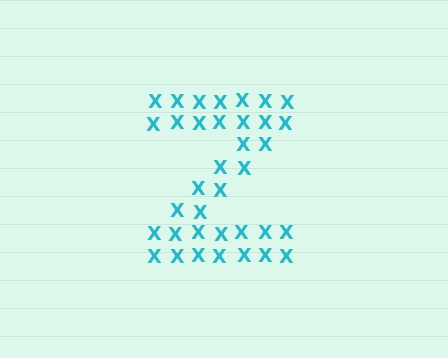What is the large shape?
The large shape is the letter Z.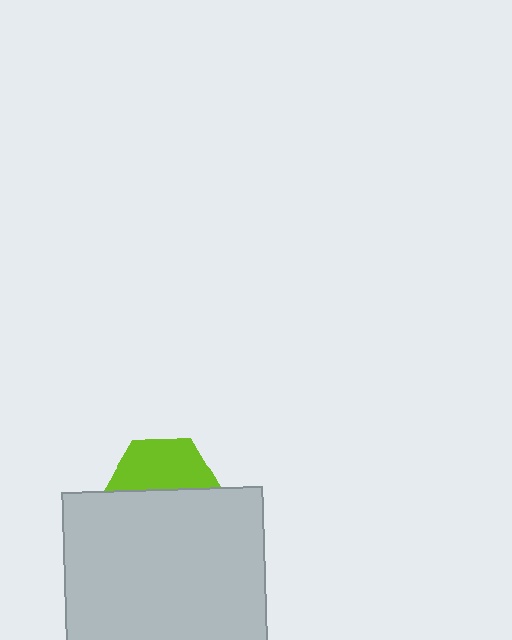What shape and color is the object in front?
The object in front is a light gray square.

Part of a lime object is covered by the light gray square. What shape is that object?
It is a hexagon.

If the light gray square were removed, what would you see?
You would see the complete lime hexagon.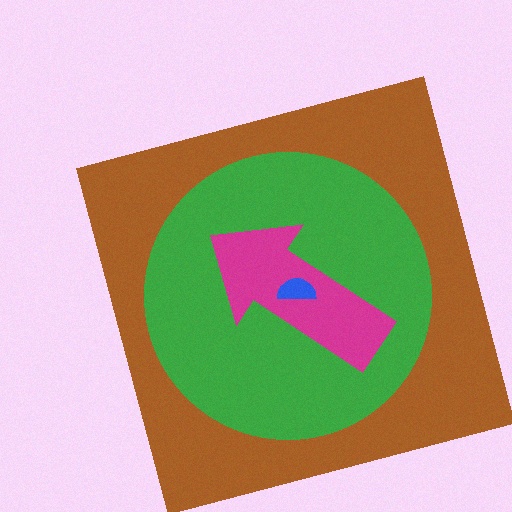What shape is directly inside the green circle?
The magenta arrow.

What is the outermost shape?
The brown square.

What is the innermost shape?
The blue semicircle.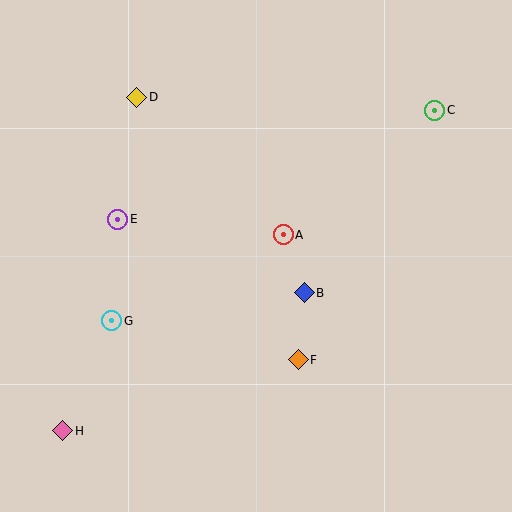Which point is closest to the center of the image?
Point A at (283, 235) is closest to the center.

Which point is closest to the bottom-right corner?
Point F is closest to the bottom-right corner.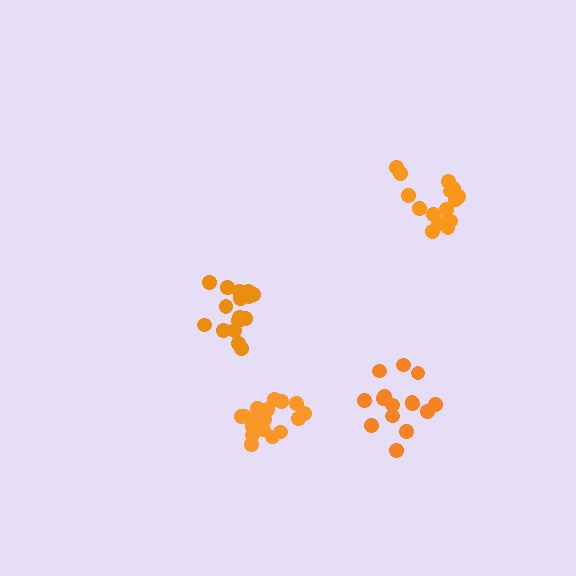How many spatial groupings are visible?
There are 4 spatial groupings.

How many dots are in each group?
Group 1: 16 dots, Group 2: 15 dots, Group 3: 16 dots, Group 4: 19 dots (66 total).